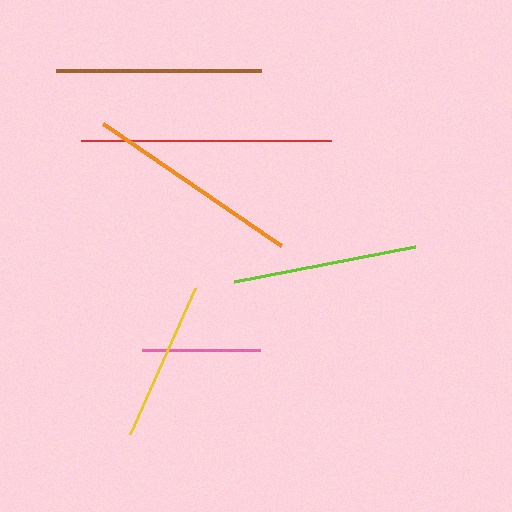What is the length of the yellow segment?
The yellow segment is approximately 160 pixels long.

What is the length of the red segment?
The red segment is approximately 251 pixels long.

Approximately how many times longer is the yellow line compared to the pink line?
The yellow line is approximately 1.3 times the length of the pink line.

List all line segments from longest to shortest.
From longest to shortest: red, orange, brown, lime, yellow, pink.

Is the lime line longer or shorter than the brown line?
The brown line is longer than the lime line.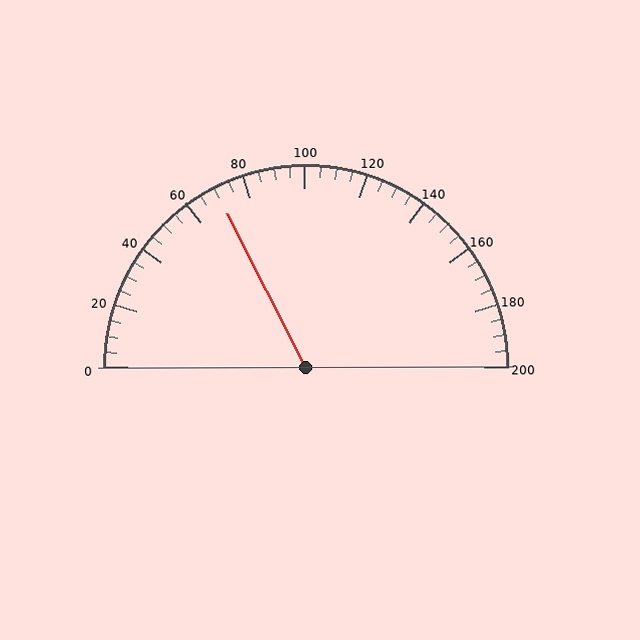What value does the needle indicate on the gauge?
The needle indicates approximately 70.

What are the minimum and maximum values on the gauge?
The gauge ranges from 0 to 200.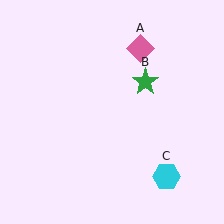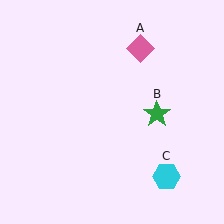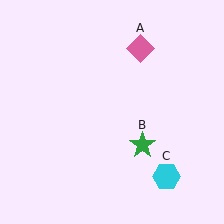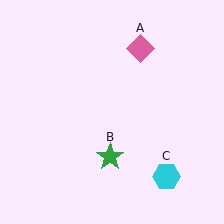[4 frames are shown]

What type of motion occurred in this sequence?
The green star (object B) rotated clockwise around the center of the scene.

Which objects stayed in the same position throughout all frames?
Pink diamond (object A) and cyan hexagon (object C) remained stationary.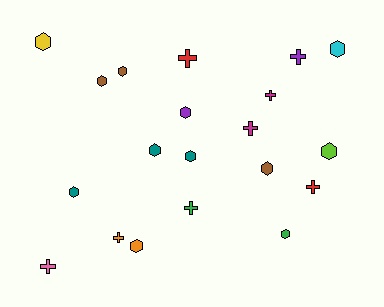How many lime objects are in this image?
There is 1 lime object.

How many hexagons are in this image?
There are 12 hexagons.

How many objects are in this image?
There are 20 objects.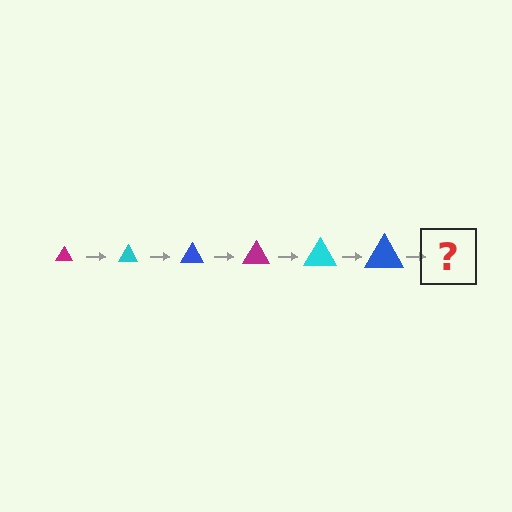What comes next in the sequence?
The next element should be a magenta triangle, larger than the previous one.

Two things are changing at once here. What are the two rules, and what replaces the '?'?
The two rules are that the triangle grows larger each step and the color cycles through magenta, cyan, and blue. The '?' should be a magenta triangle, larger than the previous one.